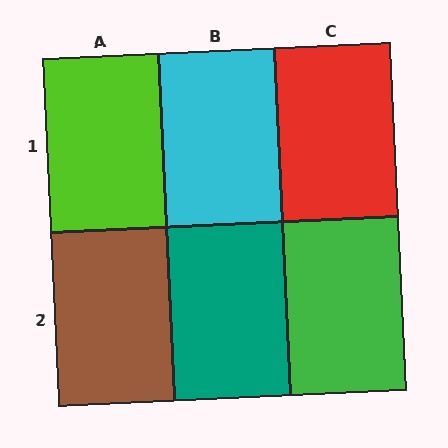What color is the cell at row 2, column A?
Brown.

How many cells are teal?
1 cell is teal.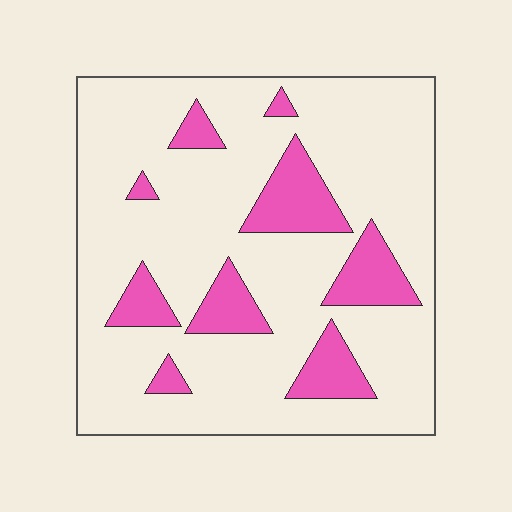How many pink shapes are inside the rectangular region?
9.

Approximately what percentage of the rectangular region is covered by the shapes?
Approximately 20%.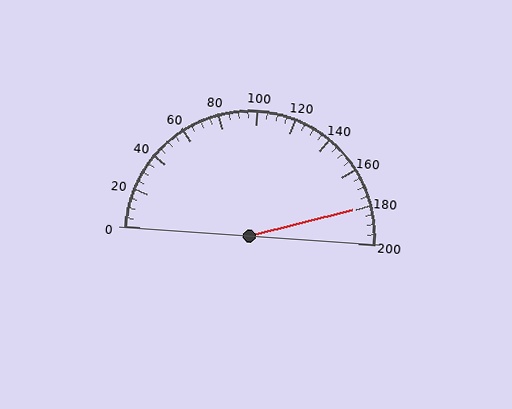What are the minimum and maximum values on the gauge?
The gauge ranges from 0 to 200.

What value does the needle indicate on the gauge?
The needle indicates approximately 180.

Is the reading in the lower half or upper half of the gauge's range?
The reading is in the upper half of the range (0 to 200).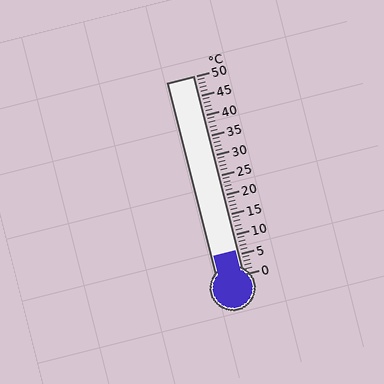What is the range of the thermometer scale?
The thermometer scale ranges from 0°C to 50°C.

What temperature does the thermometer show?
The thermometer shows approximately 6°C.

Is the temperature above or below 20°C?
The temperature is below 20°C.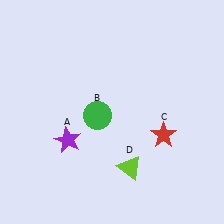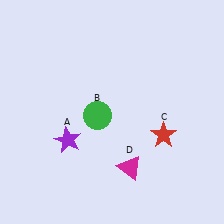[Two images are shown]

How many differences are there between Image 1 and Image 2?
There is 1 difference between the two images.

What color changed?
The triangle (D) changed from lime in Image 1 to magenta in Image 2.